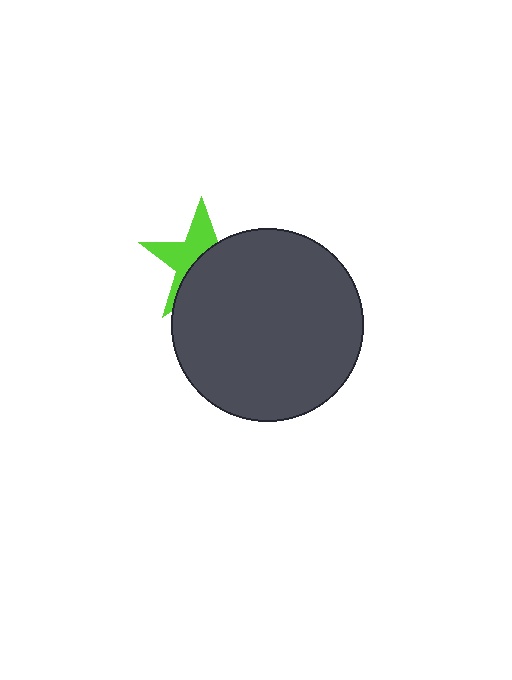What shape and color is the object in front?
The object in front is a dark gray circle.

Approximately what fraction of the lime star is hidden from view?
Roughly 55% of the lime star is hidden behind the dark gray circle.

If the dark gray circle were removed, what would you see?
You would see the complete lime star.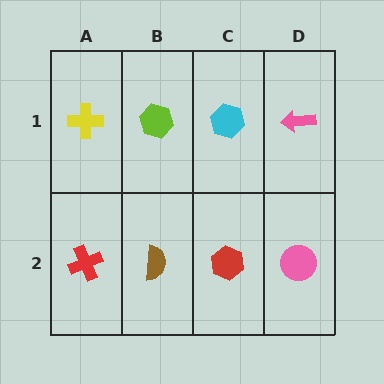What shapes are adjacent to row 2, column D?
A pink arrow (row 1, column D), a red hexagon (row 2, column C).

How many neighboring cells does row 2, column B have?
3.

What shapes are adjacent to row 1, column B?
A brown semicircle (row 2, column B), a yellow cross (row 1, column A), a cyan hexagon (row 1, column C).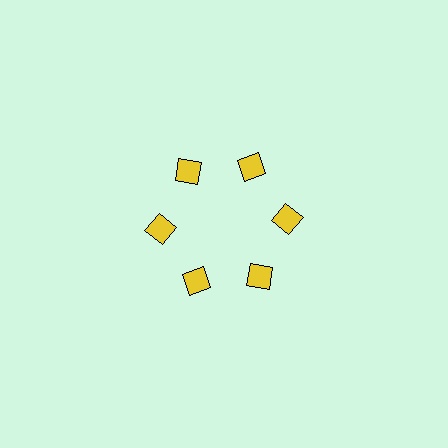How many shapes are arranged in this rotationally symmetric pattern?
There are 6 shapes, arranged in 6 groups of 1.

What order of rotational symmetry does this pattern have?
This pattern has 6-fold rotational symmetry.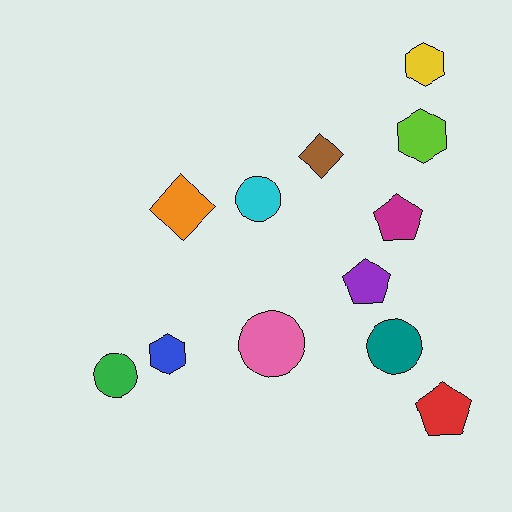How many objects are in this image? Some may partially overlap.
There are 12 objects.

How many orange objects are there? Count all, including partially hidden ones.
There is 1 orange object.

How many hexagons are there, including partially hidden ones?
There are 3 hexagons.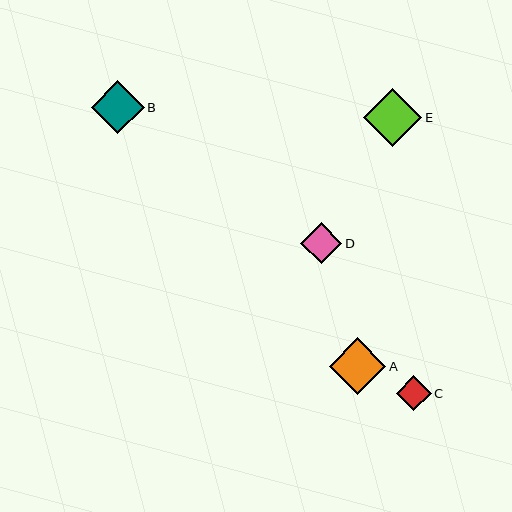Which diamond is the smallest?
Diamond C is the smallest with a size of approximately 35 pixels.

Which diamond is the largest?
Diamond E is the largest with a size of approximately 58 pixels.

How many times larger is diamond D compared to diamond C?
Diamond D is approximately 1.2 times the size of diamond C.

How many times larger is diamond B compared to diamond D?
Diamond B is approximately 1.3 times the size of diamond D.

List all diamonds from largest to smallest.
From largest to smallest: E, A, B, D, C.